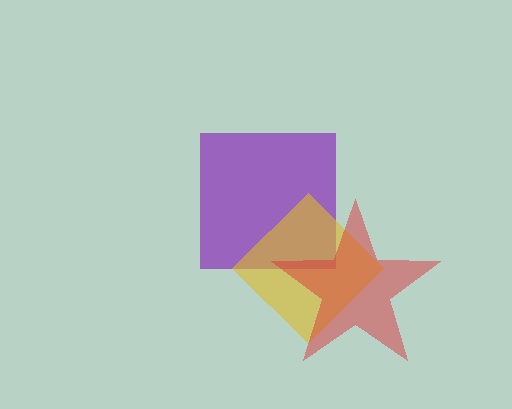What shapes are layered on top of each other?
The layered shapes are: a purple square, a yellow diamond, a red star.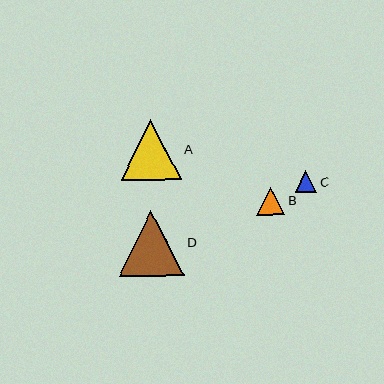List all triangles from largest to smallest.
From largest to smallest: D, A, B, C.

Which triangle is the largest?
Triangle D is the largest with a size of approximately 65 pixels.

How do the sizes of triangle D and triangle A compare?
Triangle D and triangle A are approximately the same size.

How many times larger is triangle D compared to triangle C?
Triangle D is approximately 3.0 times the size of triangle C.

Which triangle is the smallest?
Triangle C is the smallest with a size of approximately 21 pixels.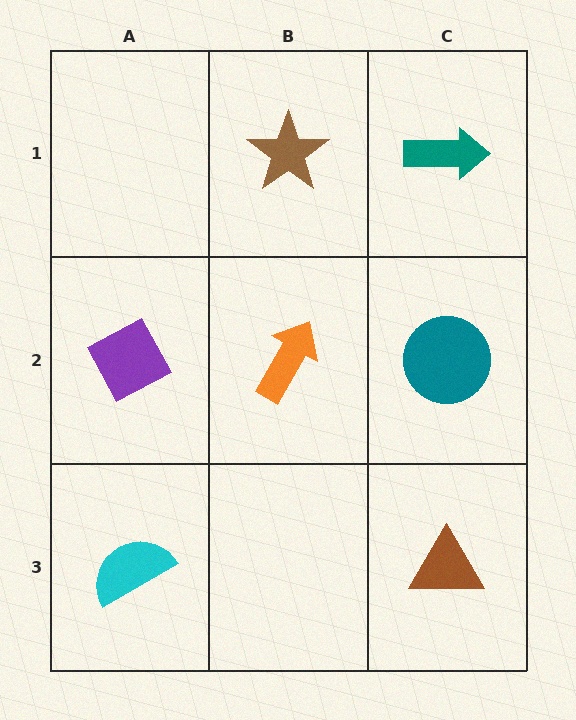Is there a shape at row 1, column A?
No, that cell is empty.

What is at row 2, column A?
A purple diamond.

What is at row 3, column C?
A brown triangle.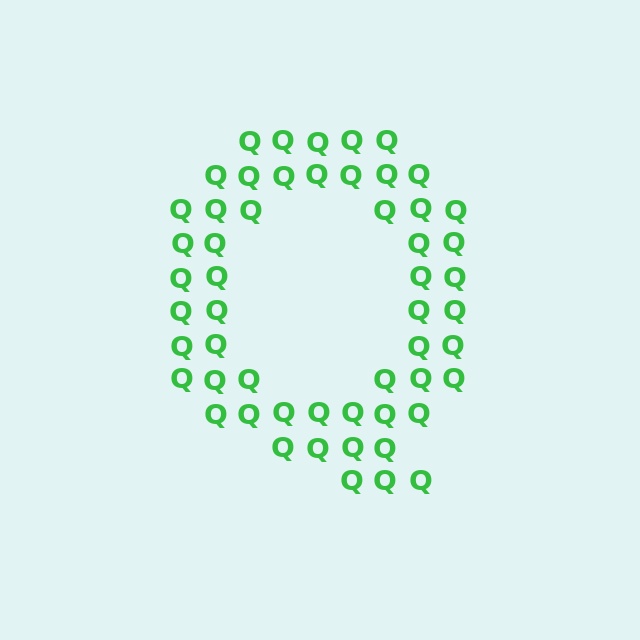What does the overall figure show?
The overall figure shows the letter Q.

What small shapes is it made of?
It is made of small letter Q's.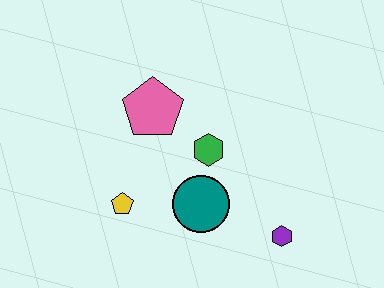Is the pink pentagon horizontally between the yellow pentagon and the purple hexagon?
Yes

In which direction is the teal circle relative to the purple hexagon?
The teal circle is to the left of the purple hexagon.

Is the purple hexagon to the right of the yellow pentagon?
Yes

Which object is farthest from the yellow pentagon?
The purple hexagon is farthest from the yellow pentagon.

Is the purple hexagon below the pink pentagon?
Yes